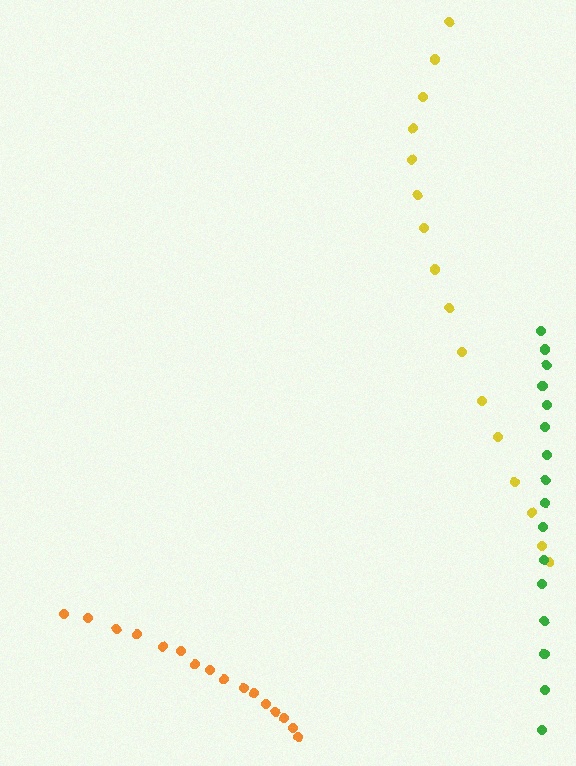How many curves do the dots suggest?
There are 3 distinct paths.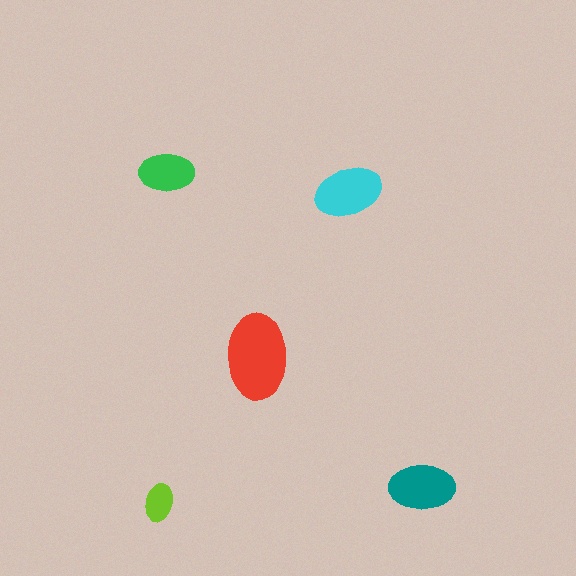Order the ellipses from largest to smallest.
the red one, the cyan one, the teal one, the green one, the lime one.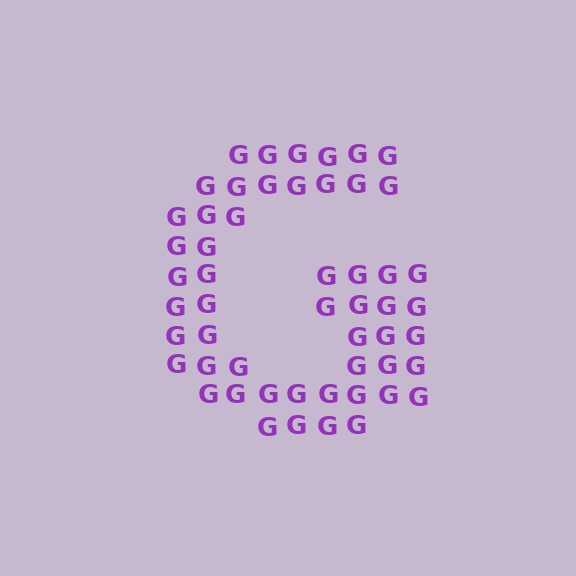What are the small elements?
The small elements are letter G's.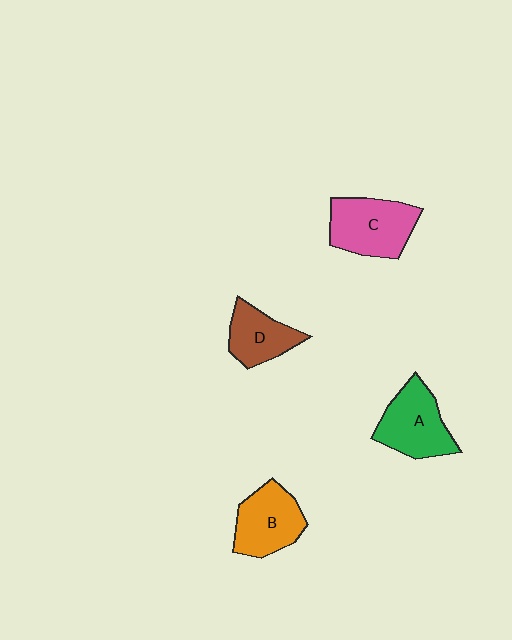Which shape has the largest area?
Shape C (pink).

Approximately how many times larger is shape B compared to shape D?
Approximately 1.3 times.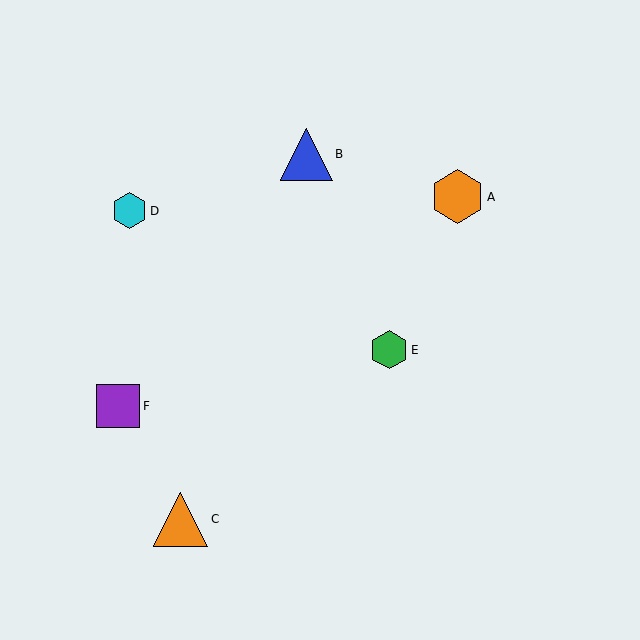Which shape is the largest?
The orange triangle (labeled C) is the largest.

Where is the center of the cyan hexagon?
The center of the cyan hexagon is at (129, 211).